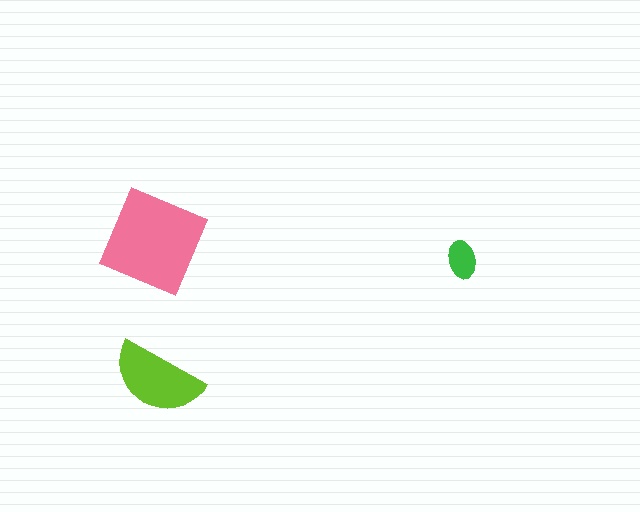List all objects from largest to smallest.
The pink square, the lime semicircle, the green ellipse.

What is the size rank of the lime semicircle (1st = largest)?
2nd.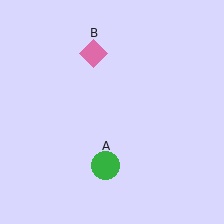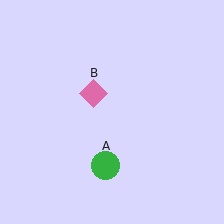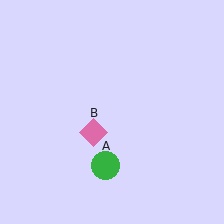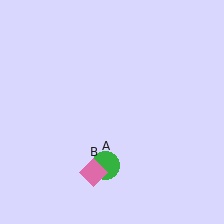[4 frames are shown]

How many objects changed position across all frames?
1 object changed position: pink diamond (object B).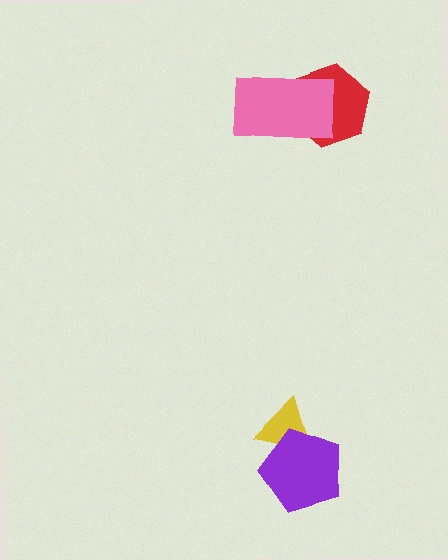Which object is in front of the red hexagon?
The pink rectangle is in front of the red hexagon.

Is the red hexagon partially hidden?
Yes, it is partially covered by another shape.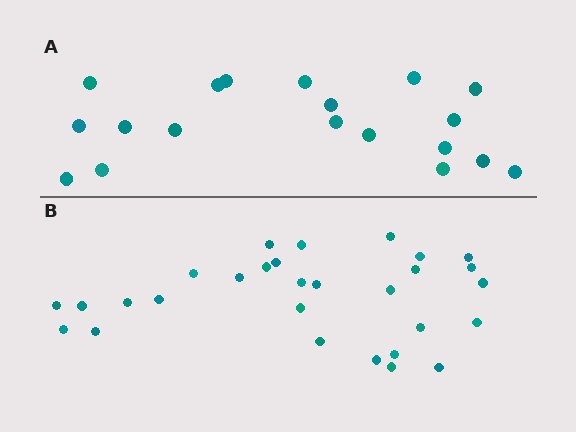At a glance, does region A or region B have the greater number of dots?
Region B (the bottom region) has more dots.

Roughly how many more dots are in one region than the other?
Region B has roughly 10 or so more dots than region A.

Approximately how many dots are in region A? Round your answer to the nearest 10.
About 20 dots. (The exact count is 19, which rounds to 20.)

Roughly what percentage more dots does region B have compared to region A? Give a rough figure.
About 55% more.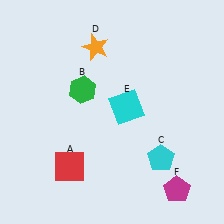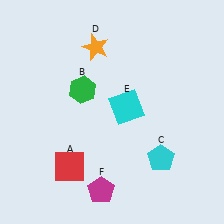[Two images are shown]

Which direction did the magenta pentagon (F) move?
The magenta pentagon (F) moved left.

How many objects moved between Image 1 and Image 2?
1 object moved between the two images.